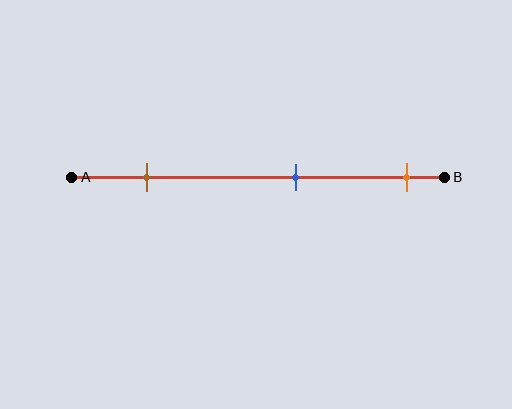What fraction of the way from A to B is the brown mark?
The brown mark is approximately 20% (0.2) of the way from A to B.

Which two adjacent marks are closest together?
The blue and orange marks are the closest adjacent pair.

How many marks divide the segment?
There are 3 marks dividing the segment.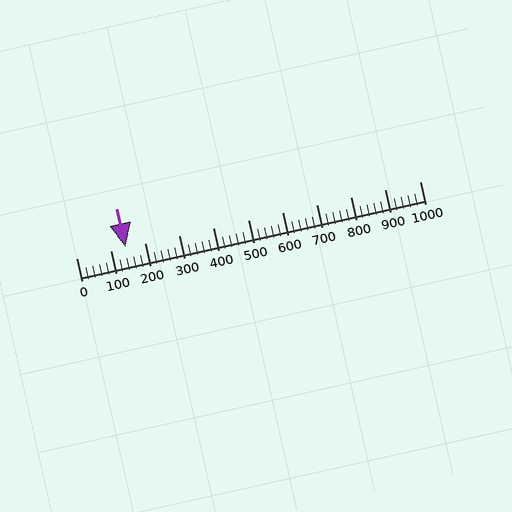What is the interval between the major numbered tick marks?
The major tick marks are spaced 100 units apart.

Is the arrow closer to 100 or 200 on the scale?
The arrow is closer to 100.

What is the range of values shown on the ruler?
The ruler shows values from 0 to 1000.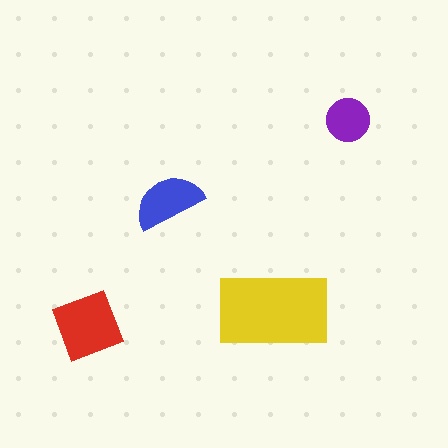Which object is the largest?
The yellow rectangle.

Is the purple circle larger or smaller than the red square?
Smaller.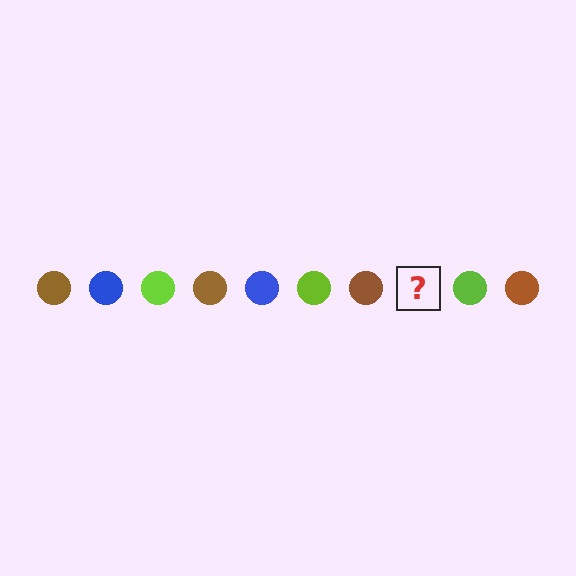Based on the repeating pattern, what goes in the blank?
The blank should be a blue circle.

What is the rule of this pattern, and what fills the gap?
The rule is that the pattern cycles through brown, blue, lime circles. The gap should be filled with a blue circle.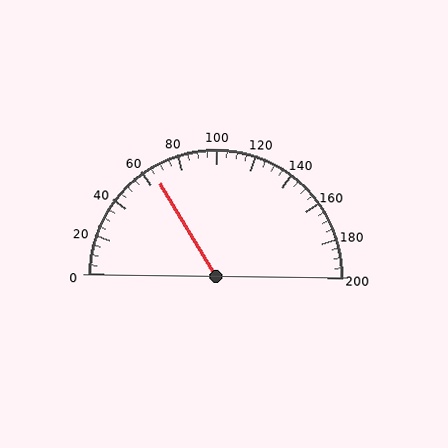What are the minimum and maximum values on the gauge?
The gauge ranges from 0 to 200.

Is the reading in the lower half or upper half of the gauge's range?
The reading is in the lower half of the range (0 to 200).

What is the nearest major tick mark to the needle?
The nearest major tick mark is 60.